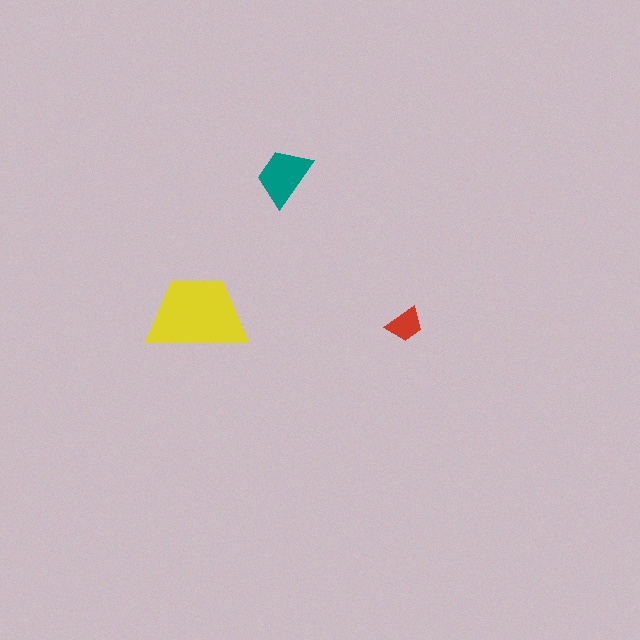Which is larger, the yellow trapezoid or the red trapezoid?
The yellow one.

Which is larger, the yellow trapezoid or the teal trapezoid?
The yellow one.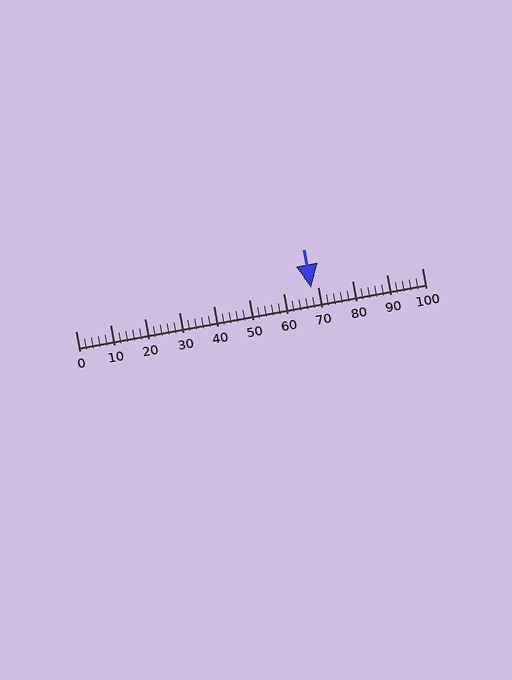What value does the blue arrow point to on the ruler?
The blue arrow points to approximately 68.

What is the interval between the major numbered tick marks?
The major tick marks are spaced 10 units apart.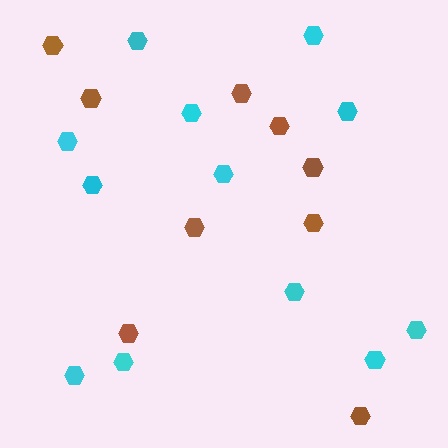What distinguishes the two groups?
There are 2 groups: one group of brown hexagons (9) and one group of cyan hexagons (12).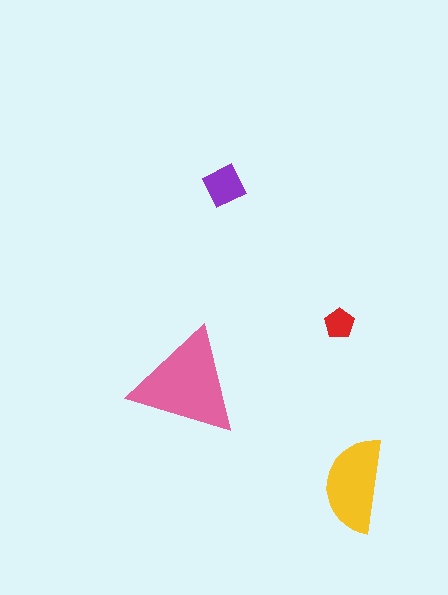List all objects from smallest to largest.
The red pentagon, the purple square, the yellow semicircle, the pink triangle.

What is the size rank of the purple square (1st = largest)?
3rd.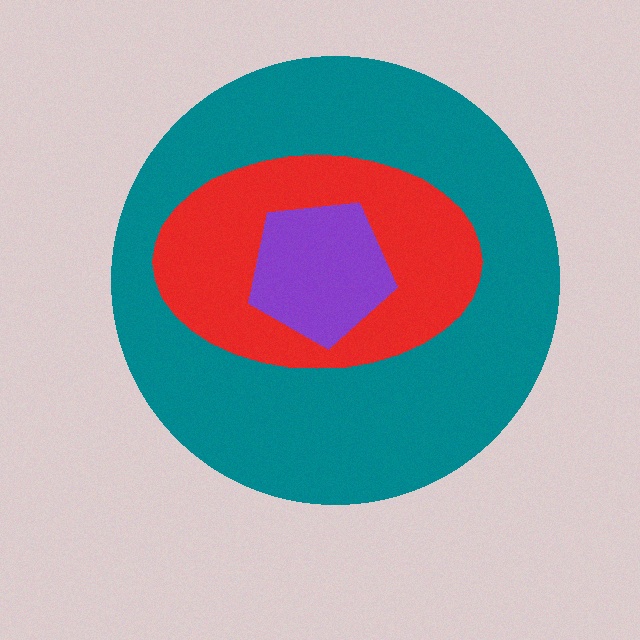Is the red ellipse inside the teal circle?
Yes.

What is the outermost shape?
The teal circle.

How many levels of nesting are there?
3.